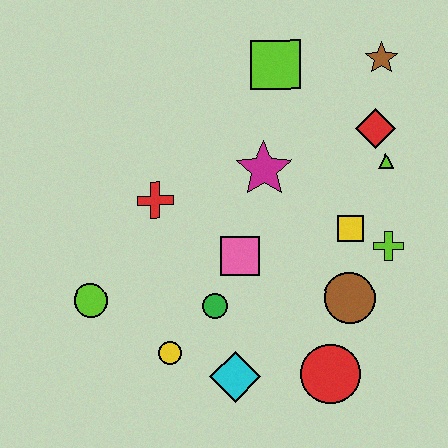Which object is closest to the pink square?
The green circle is closest to the pink square.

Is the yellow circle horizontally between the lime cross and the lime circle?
Yes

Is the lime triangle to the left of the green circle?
No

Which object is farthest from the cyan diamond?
The brown star is farthest from the cyan diamond.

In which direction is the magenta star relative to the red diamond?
The magenta star is to the left of the red diamond.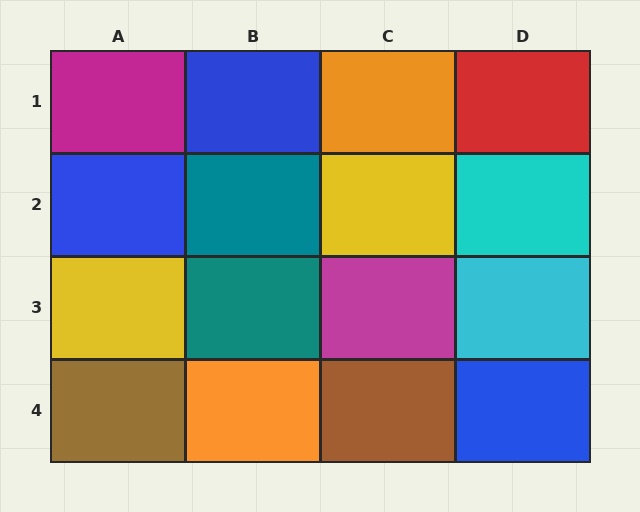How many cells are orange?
2 cells are orange.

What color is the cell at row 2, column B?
Teal.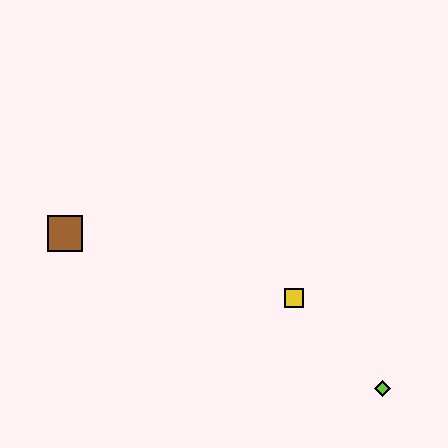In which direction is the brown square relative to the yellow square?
The brown square is to the left of the yellow square.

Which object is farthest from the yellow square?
The brown square is farthest from the yellow square.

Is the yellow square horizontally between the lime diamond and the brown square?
Yes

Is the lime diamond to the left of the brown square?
No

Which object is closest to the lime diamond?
The yellow square is closest to the lime diamond.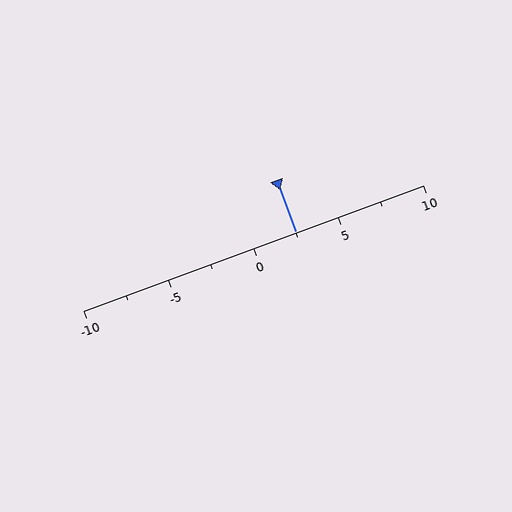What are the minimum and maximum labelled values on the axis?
The axis runs from -10 to 10.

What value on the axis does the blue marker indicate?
The marker indicates approximately 2.5.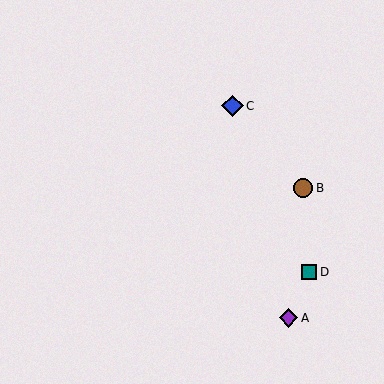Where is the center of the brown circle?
The center of the brown circle is at (303, 188).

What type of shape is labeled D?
Shape D is a teal square.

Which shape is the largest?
The blue diamond (labeled C) is the largest.